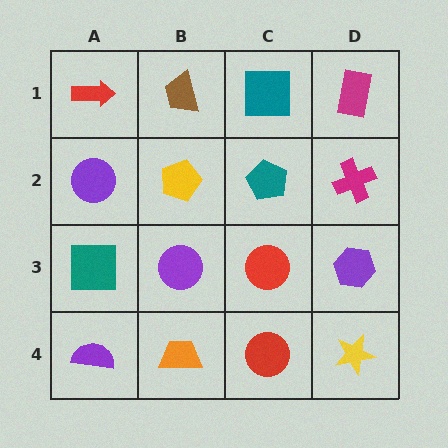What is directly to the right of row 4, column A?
An orange trapezoid.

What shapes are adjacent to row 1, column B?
A yellow pentagon (row 2, column B), a red arrow (row 1, column A), a teal square (row 1, column C).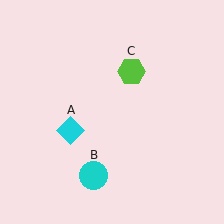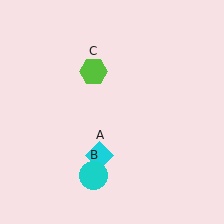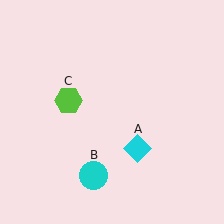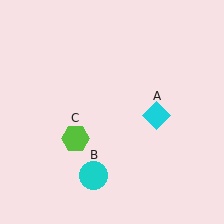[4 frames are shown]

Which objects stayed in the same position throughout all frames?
Cyan circle (object B) remained stationary.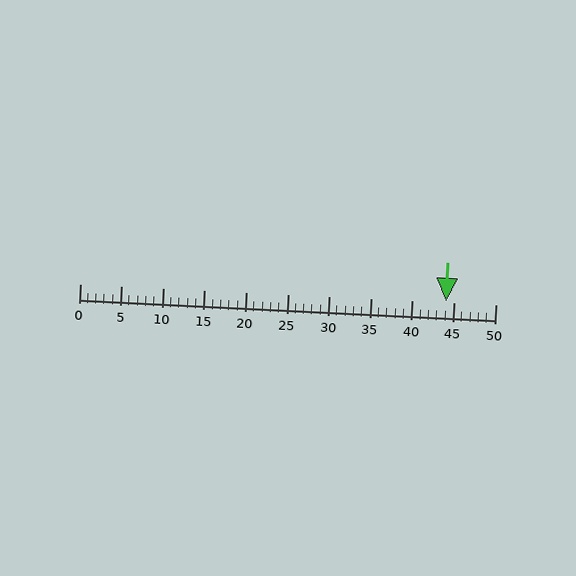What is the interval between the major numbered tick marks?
The major tick marks are spaced 5 units apart.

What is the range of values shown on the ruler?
The ruler shows values from 0 to 50.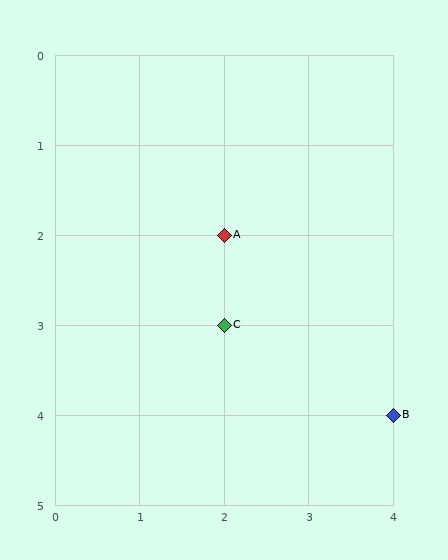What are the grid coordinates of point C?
Point C is at grid coordinates (2, 3).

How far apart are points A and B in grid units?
Points A and B are 2 columns and 2 rows apart (about 2.8 grid units diagonally).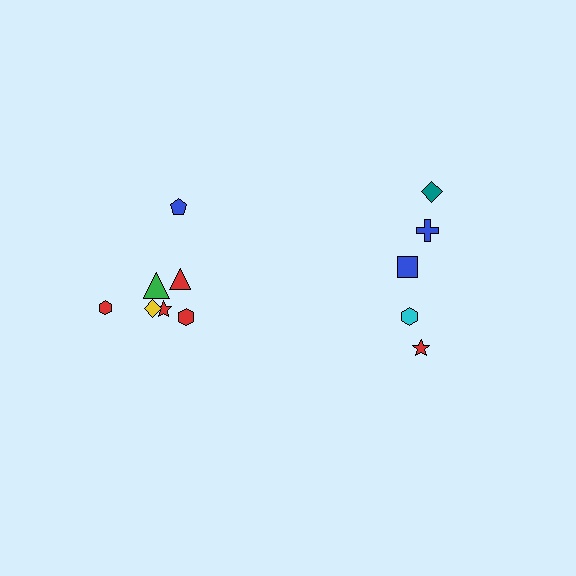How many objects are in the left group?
There are 7 objects.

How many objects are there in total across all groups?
There are 12 objects.